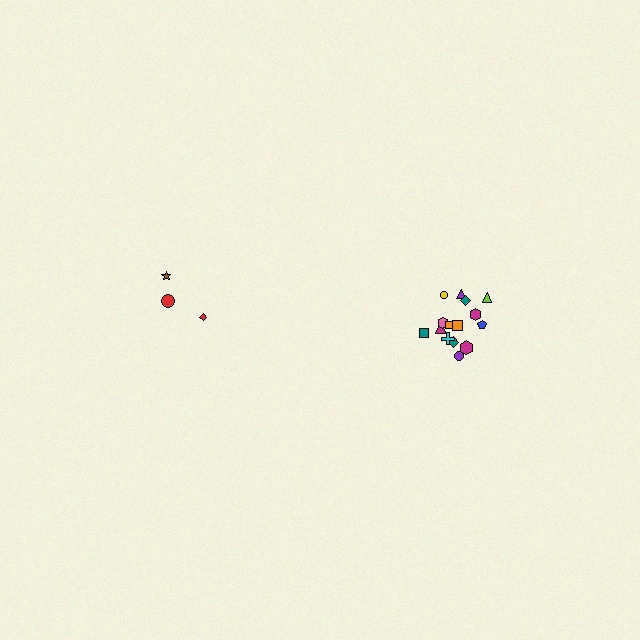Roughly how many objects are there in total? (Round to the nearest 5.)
Roughly 20 objects in total.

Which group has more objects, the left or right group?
The right group.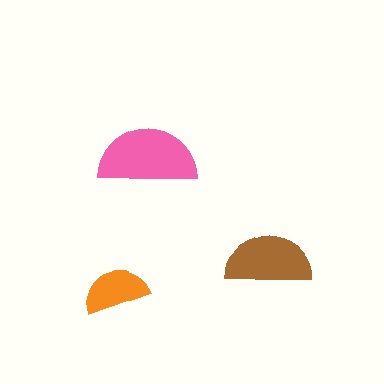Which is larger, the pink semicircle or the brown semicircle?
The pink one.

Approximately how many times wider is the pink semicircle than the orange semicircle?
About 1.5 times wider.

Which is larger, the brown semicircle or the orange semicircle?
The brown one.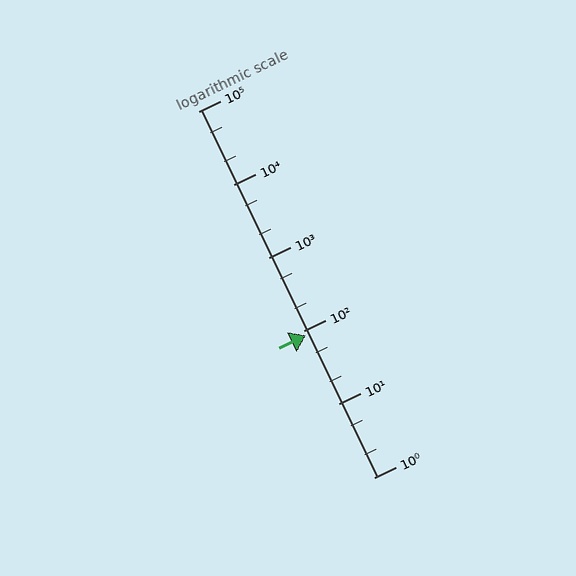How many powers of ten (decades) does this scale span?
The scale spans 5 decades, from 1 to 100000.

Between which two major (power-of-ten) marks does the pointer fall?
The pointer is between 10 and 100.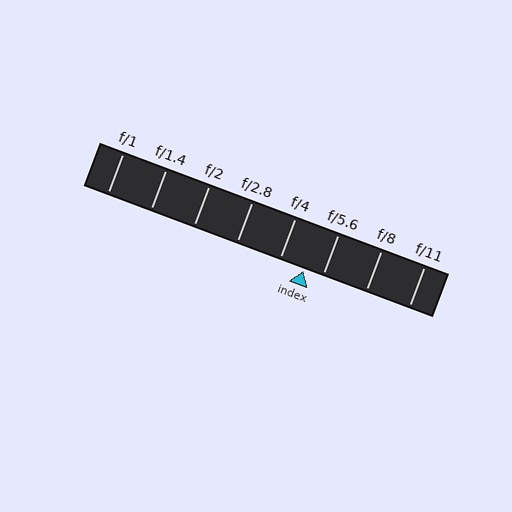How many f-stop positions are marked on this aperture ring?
There are 8 f-stop positions marked.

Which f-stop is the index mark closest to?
The index mark is closest to f/5.6.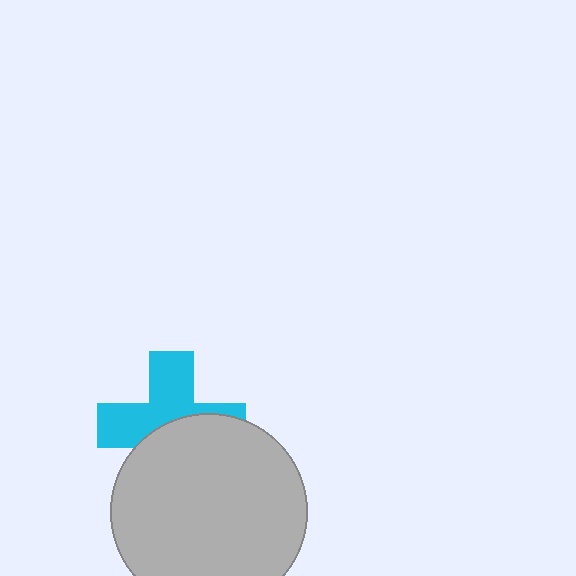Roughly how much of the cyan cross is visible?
About half of it is visible (roughly 53%).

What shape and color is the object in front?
The object in front is a light gray circle.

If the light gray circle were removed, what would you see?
You would see the complete cyan cross.